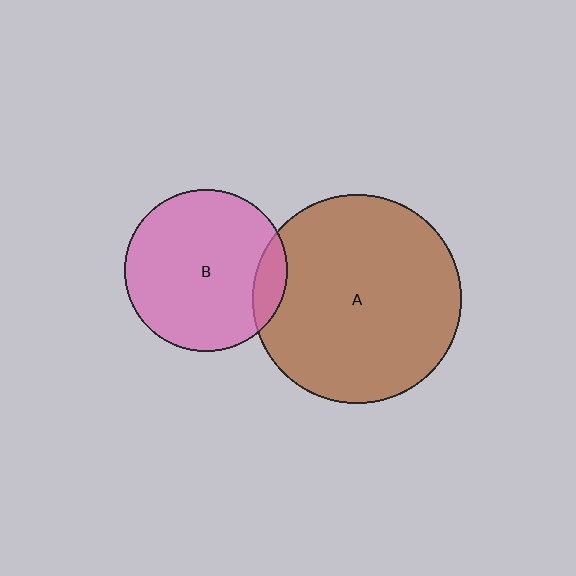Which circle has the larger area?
Circle A (brown).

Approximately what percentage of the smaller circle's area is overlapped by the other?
Approximately 10%.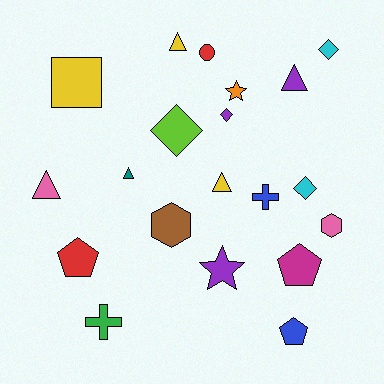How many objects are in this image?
There are 20 objects.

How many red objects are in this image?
There are 2 red objects.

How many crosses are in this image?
There are 2 crosses.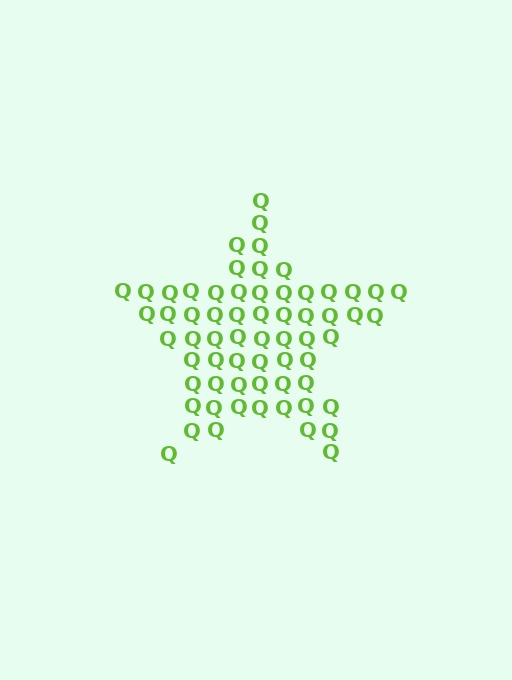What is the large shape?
The large shape is a star.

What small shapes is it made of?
It is made of small letter Q's.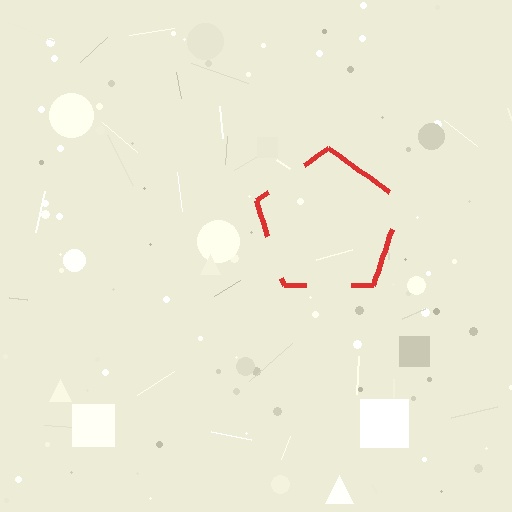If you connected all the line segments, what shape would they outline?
They would outline a pentagon.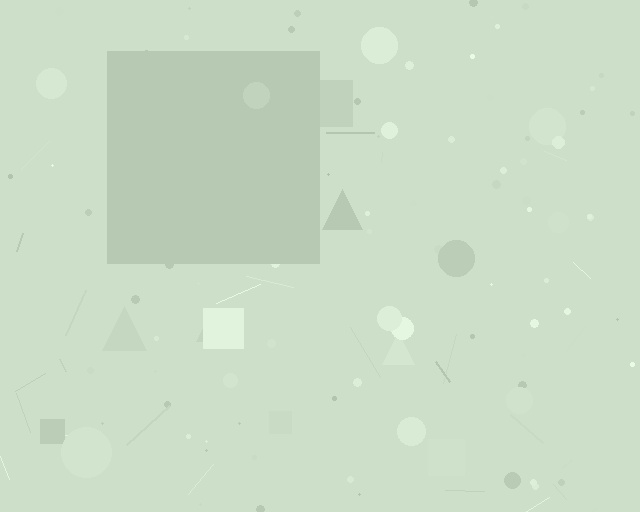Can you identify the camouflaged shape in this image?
The camouflaged shape is a square.